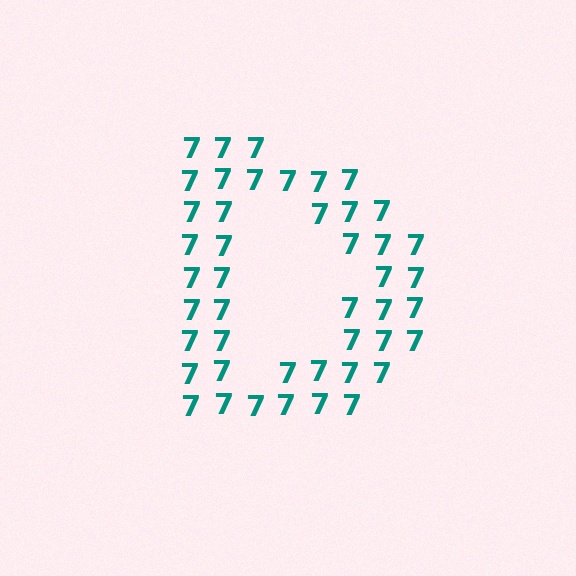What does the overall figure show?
The overall figure shows the letter D.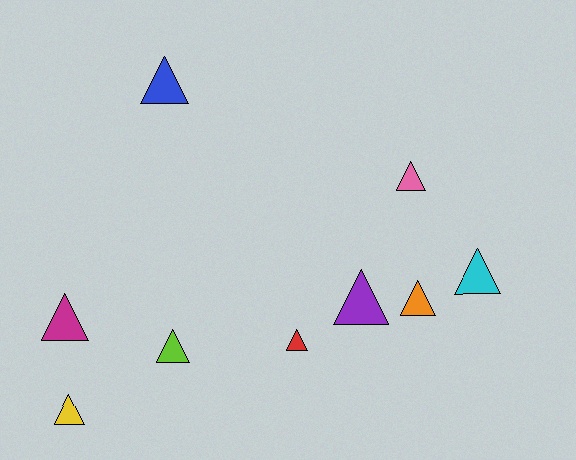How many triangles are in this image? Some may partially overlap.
There are 9 triangles.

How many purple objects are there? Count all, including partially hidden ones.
There is 1 purple object.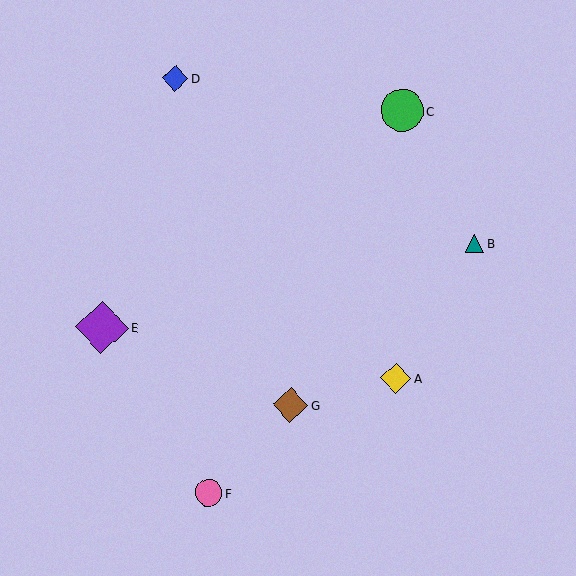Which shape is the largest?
The purple diamond (labeled E) is the largest.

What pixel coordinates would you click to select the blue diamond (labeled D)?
Click at (175, 78) to select the blue diamond D.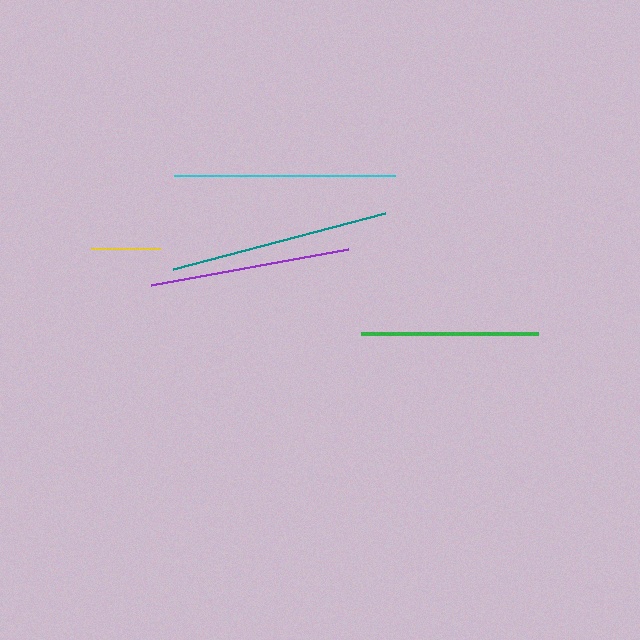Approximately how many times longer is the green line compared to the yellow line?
The green line is approximately 2.6 times the length of the yellow line.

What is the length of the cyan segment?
The cyan segment is approximately 221 pixels long.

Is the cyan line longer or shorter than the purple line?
The cyan line is longer than the purple line.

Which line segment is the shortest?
The yellow line is the shortest at approximately 69 pixels.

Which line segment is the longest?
The cyan line is the longest at approximately 221 pixels.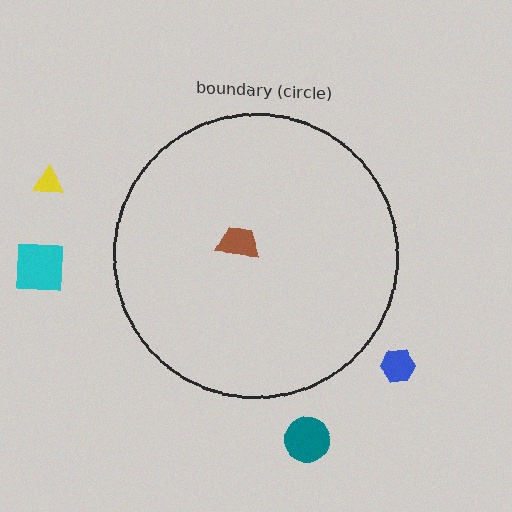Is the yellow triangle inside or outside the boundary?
Outside.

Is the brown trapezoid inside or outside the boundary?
Inside.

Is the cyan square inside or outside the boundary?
Outside.